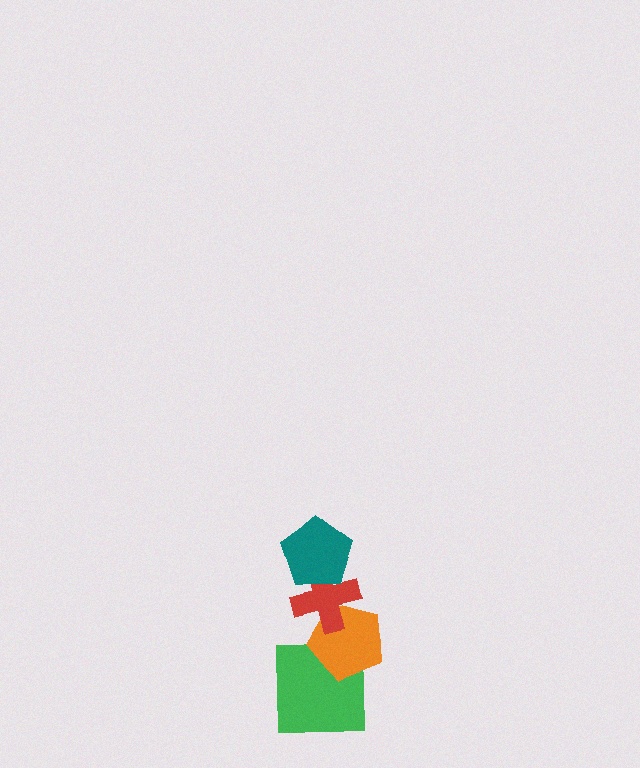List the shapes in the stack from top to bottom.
From top to bottom: the teal pentagon, the red cross, the orange pentagon, the green square.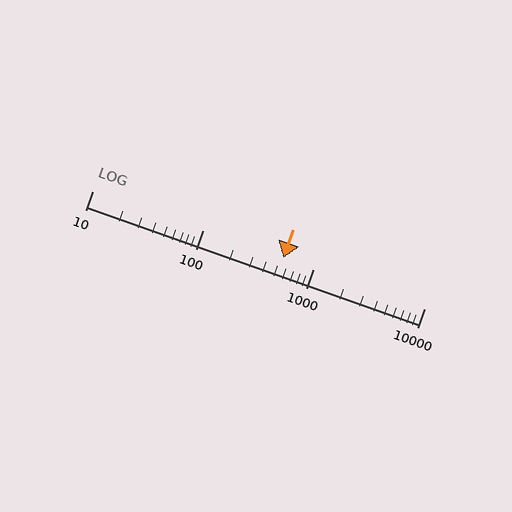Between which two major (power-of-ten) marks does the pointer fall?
The pointer is between 100 and 1000.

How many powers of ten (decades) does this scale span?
The scale spans 3 decades, from 10 to 10000.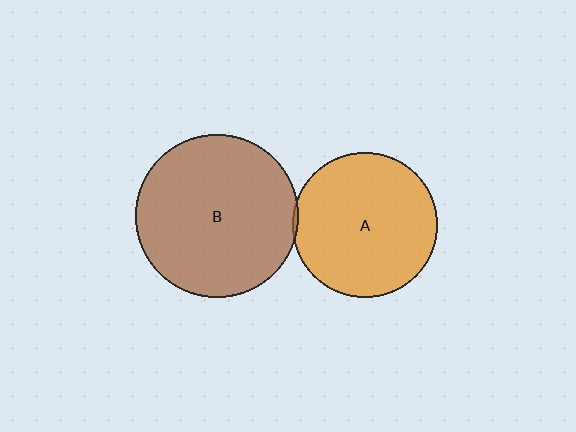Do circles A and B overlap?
Yes.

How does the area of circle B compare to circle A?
Approximately 1.3 times.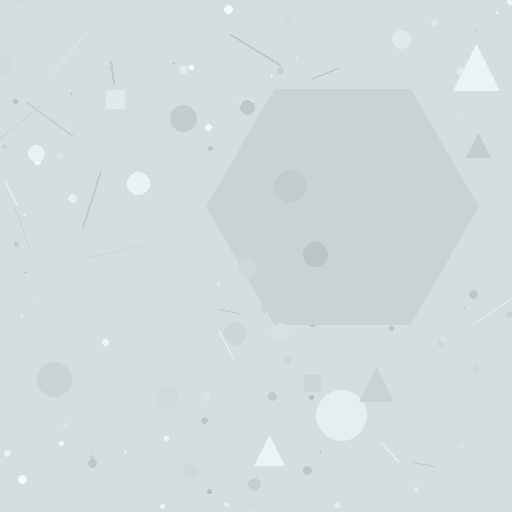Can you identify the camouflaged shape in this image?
The camouflaged shape is a hexagon.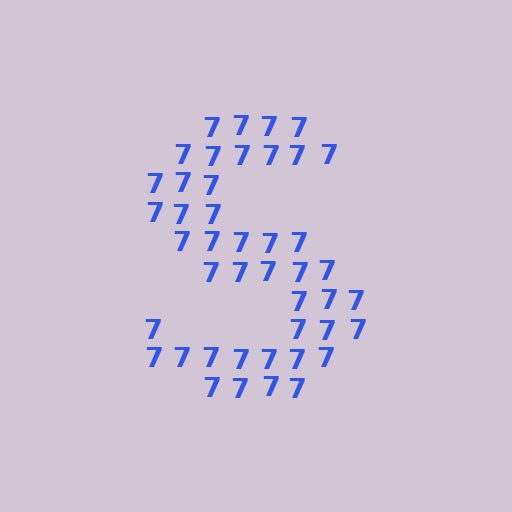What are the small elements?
The small elements are digit 7's.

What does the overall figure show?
The overall figure shows the letter S.